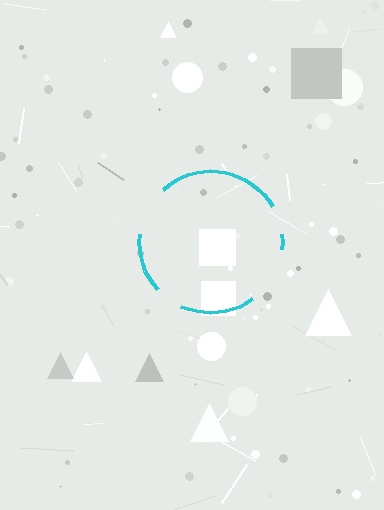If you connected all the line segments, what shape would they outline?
They would outline a circle.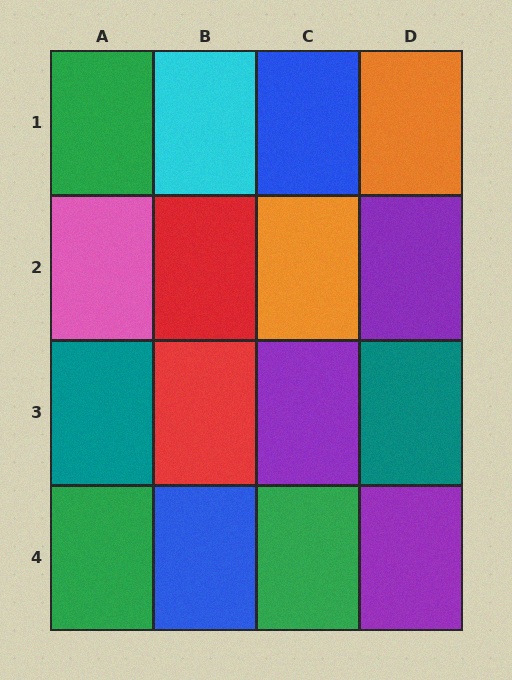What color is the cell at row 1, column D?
Orange.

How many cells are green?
3 cells are green.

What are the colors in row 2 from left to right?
Pink, red, orange, purple.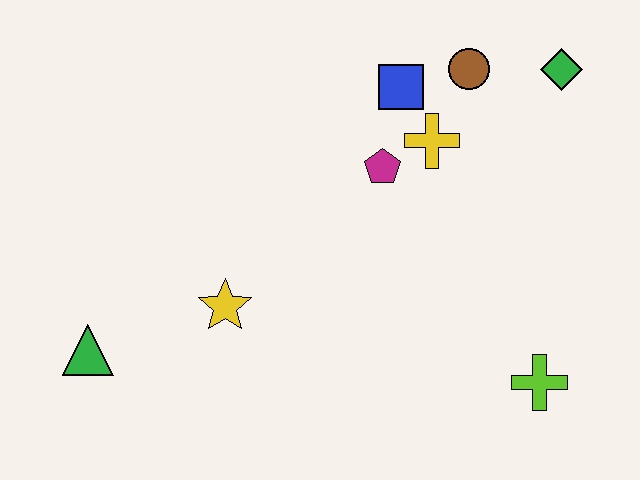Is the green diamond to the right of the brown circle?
Yes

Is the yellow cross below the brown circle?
Yes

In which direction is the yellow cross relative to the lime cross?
The yellow cross is above the lime cross.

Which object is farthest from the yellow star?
The green diamond is farthest from the yellow star.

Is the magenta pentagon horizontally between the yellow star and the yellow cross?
Yes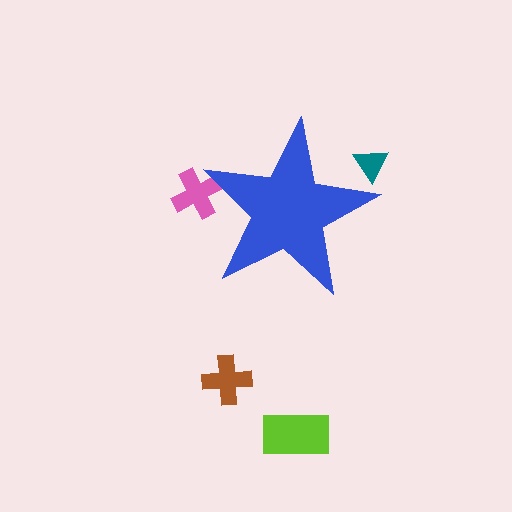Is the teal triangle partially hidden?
Yes, the teal triangle is partially hidden behind the blue star.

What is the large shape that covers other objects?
A blue star.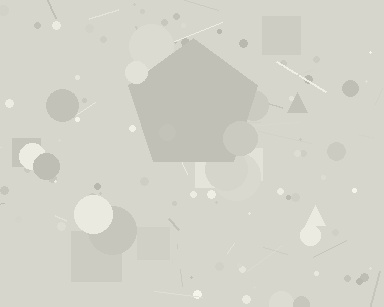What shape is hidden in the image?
A pentagon is hidden in the image.